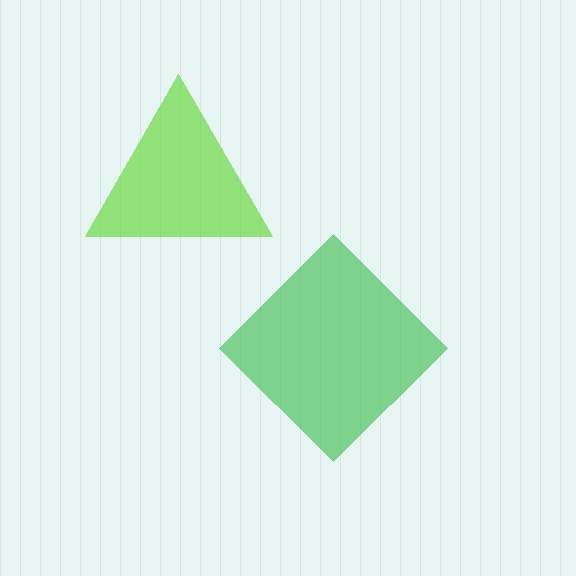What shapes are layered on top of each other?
The layered shapes are: a lime triangle, a green diamond.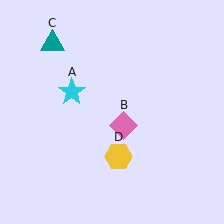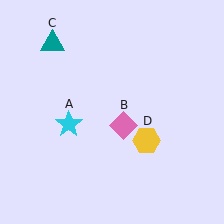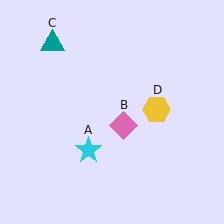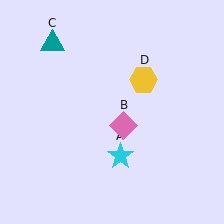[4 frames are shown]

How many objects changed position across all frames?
2 objects changed position: cyan star (object A), yellow hexagon (object D).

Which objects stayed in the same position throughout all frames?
Pink diamond (object B) and teal triangle (object C) remained stationary.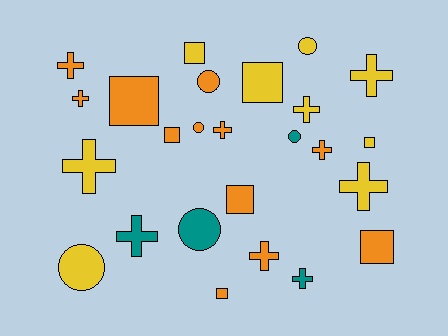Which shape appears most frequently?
Cross, with 11 objects.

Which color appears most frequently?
Orange, with 12 objects.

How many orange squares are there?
There are 5 orange squares.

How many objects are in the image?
There are 25 objects.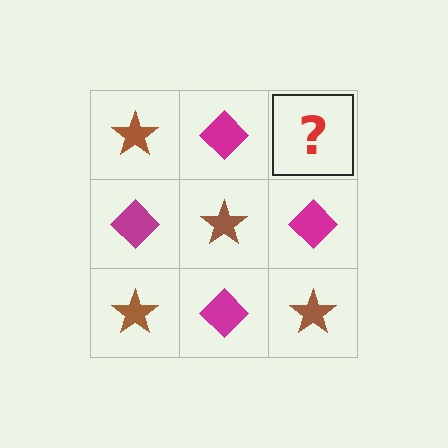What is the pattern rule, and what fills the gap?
The rule is that it alternates brown star and magenta diamond in a checkerboard pattern. The gap should be filled with a brown star.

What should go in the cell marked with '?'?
The missing cell should contain a brown star.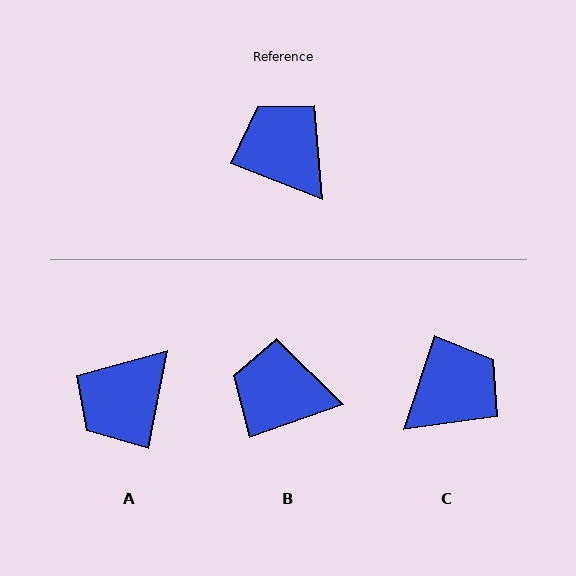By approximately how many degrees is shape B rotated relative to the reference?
Approximately 40 degrees counter-clockwise.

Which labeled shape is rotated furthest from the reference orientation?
A, about 100 degrees away.